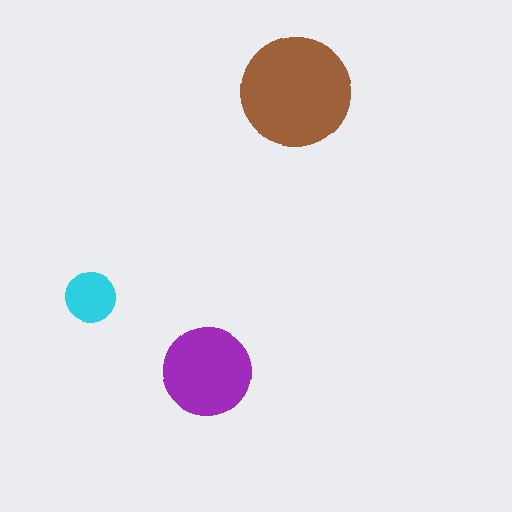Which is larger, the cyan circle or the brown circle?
The brown one.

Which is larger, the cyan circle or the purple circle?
The purple one.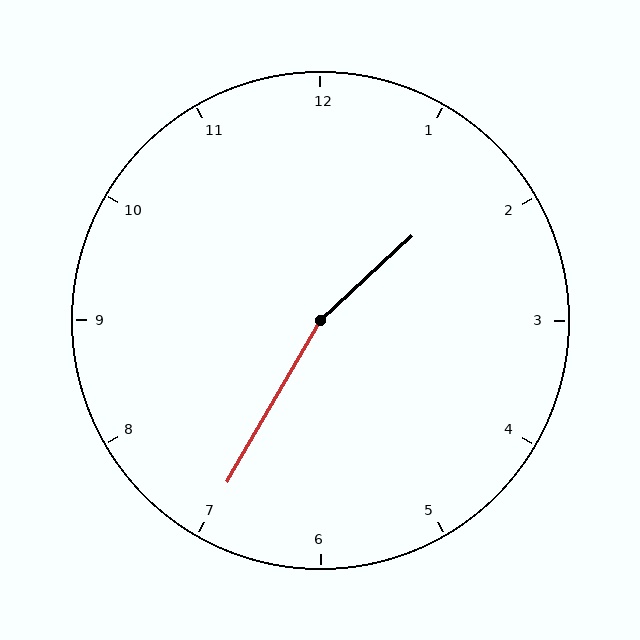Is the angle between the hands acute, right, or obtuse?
It is obtuse.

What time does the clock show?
1:35.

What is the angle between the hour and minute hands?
Approximately 162 degrees.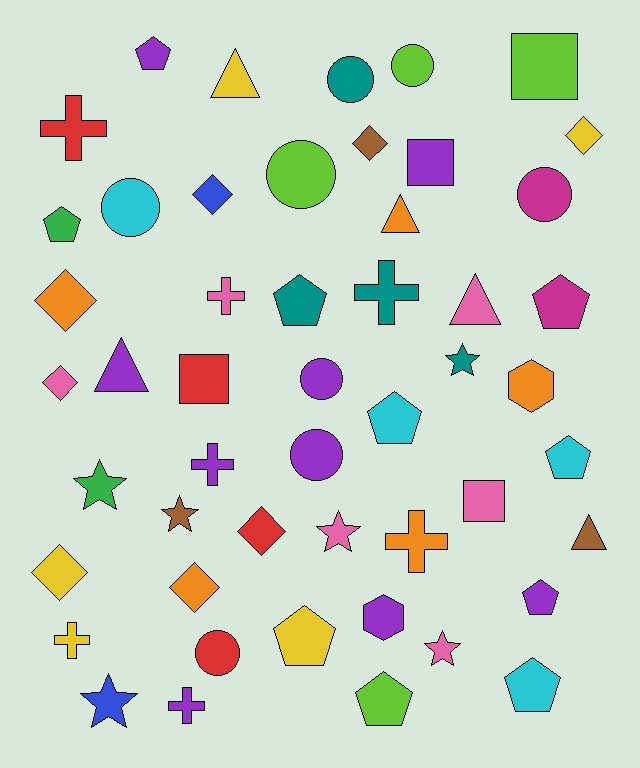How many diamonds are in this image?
There are 8 diamonds.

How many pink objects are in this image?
There are 6 pink objects.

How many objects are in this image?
There are 50 objects.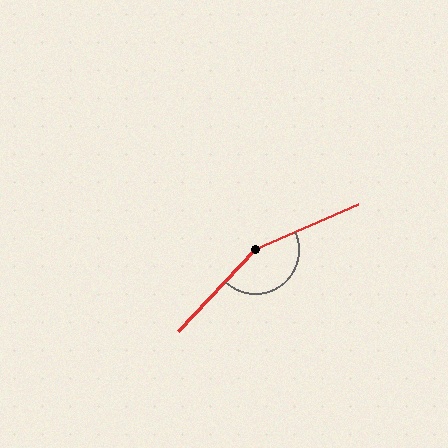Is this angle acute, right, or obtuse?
It is obtuse.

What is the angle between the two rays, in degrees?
Approximately 157 degrees.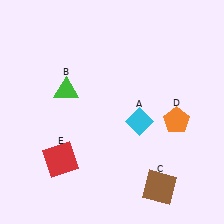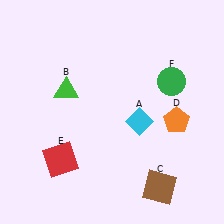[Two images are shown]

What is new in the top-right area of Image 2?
A green circle (F) was added in the top-right area of Image 2.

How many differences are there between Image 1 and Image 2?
There is 1 difference between the two images.